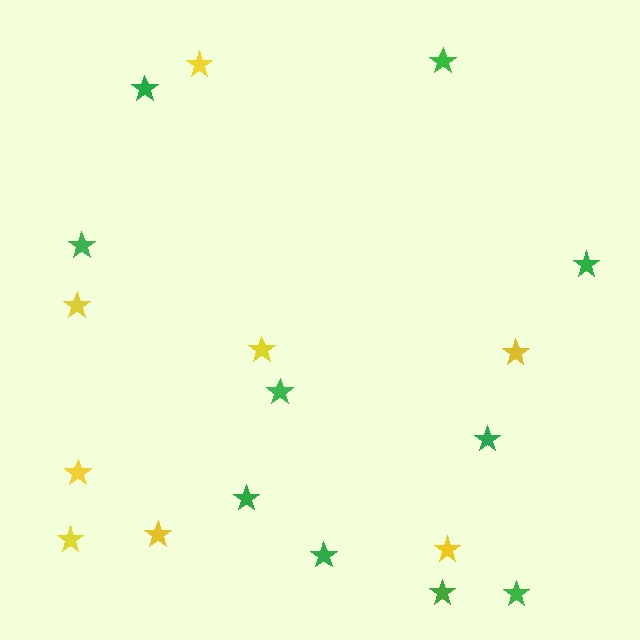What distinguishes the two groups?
There are 2 groups: one group of yellow stars (8) and one group of green stars (10).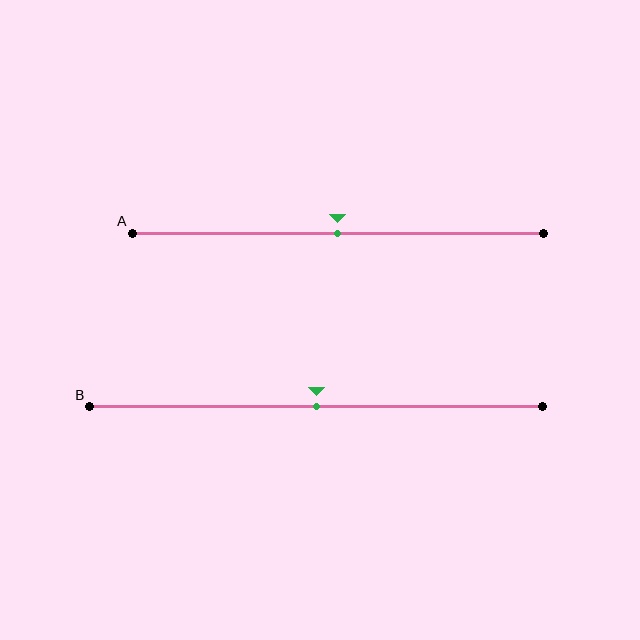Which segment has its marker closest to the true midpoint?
Segment A has its marker closest to the true midpoint.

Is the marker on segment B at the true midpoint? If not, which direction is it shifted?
Yes, the marker on segment B is at the true midpoint.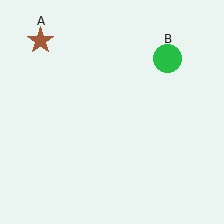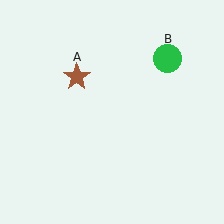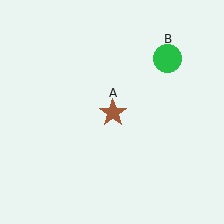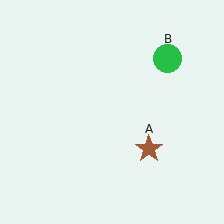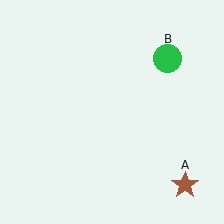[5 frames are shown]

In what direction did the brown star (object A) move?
The brown star (object A) moved down and to the right.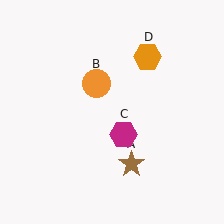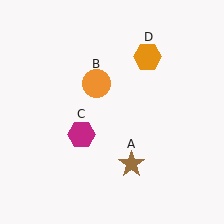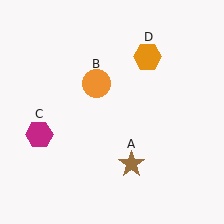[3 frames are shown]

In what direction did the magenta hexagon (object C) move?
The magenta hexagon (object C) moved left.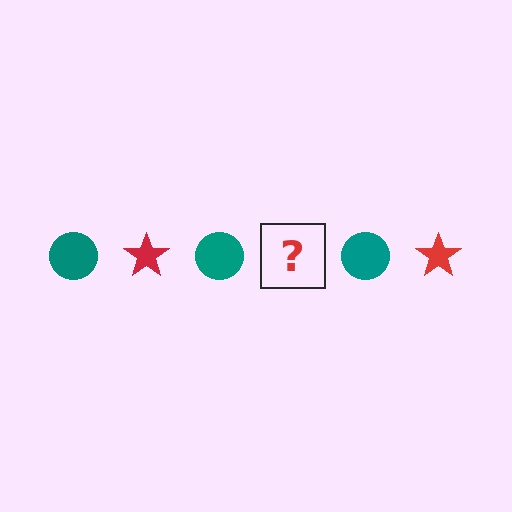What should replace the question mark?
The question mark should be replaced with a red star.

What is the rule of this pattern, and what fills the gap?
The rule is that the pattern alternates between teal circle and red star. The gap should be filled with a red star.